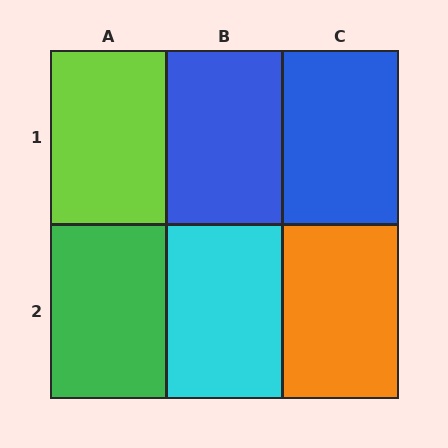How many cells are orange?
1 cell is orange.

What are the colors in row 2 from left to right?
Green, cyan, orange.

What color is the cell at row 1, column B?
Blue.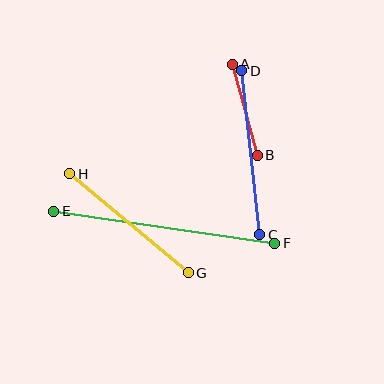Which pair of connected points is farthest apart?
Points E and F are farthest apart.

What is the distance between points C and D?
The distance is approximately 165 pixels.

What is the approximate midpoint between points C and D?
The midpoint is at approximately (251, 153) pixels.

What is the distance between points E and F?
The distance is approximately 224 pixels.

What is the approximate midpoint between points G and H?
The midpoint is at approximately (129, 223) pixels.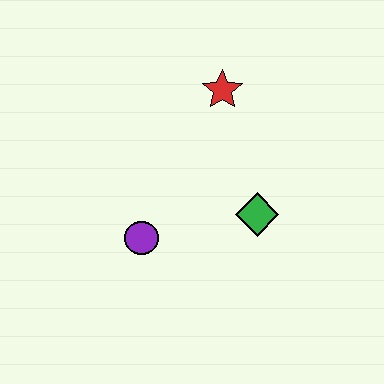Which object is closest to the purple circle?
The green diamond is closest to the purple circle.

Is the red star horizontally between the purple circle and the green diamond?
Yes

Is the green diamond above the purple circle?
Yes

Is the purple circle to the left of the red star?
Yes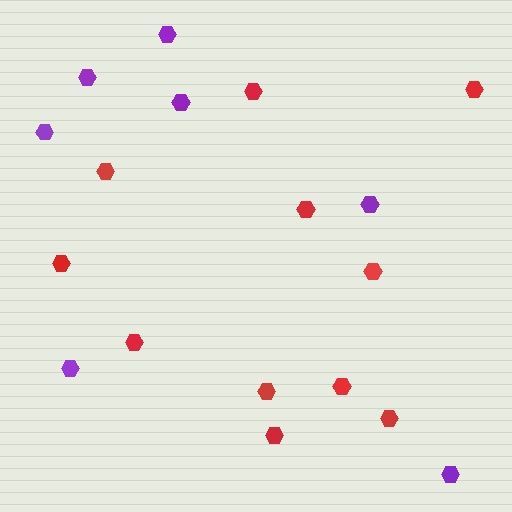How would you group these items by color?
There are 2 groups: one group of red hexagons (11) and one group of purple hexagons (7).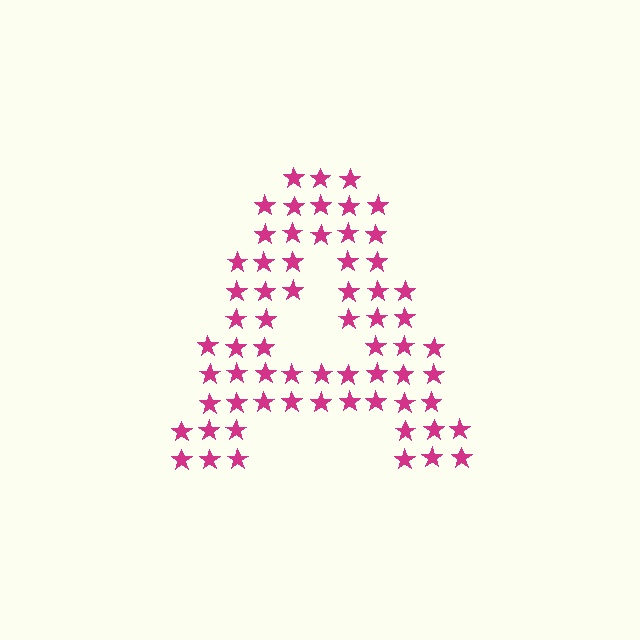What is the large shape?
The large shape is the letter A.